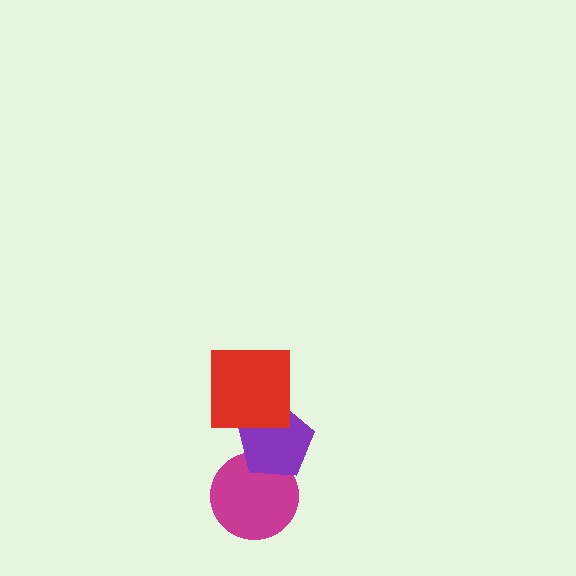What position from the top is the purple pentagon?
The purple pentagon is 2nd from the top.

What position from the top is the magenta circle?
The magenta circle is 3rd from the top.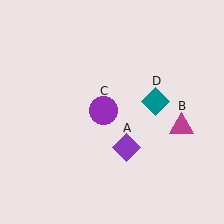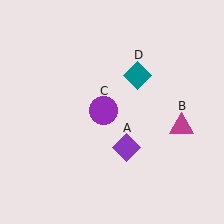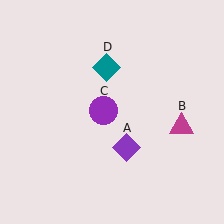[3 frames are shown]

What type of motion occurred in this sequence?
The teal diamond (object D) rotated counterclockwise around the center of the scene.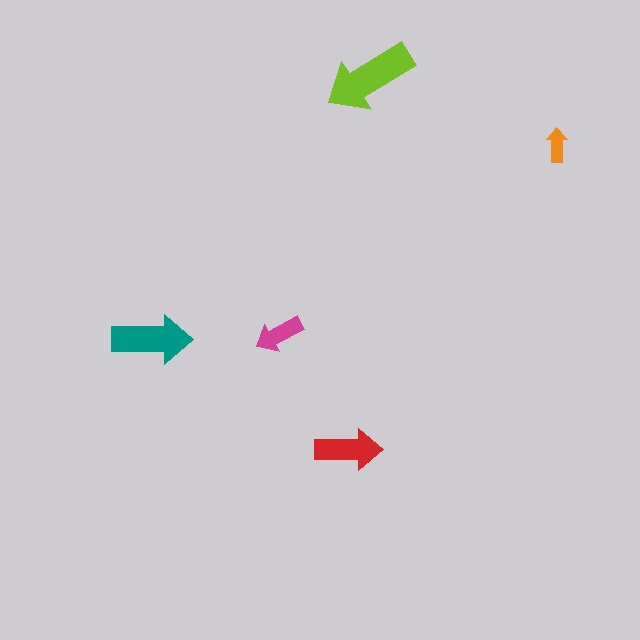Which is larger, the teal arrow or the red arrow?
The teal one.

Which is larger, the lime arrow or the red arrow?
The lime one.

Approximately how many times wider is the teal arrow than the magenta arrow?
About 1.5 times wider.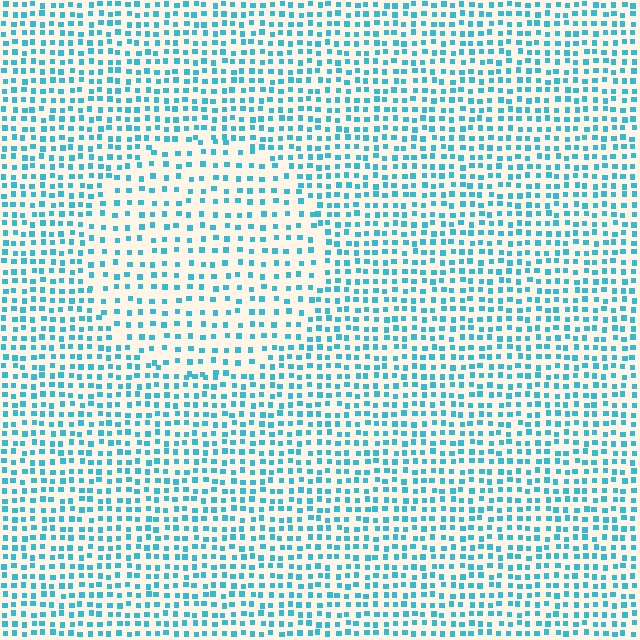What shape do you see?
I see a circle.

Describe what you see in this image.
The image contains small cyan elements arranged at two different densities. A circle-shaped region is visible where the elements are less densely packed than the surrounding area.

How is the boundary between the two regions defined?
The boundary is defined by a change in element density (approximately 1.7x ratio). All elements are the same color, size, and shape.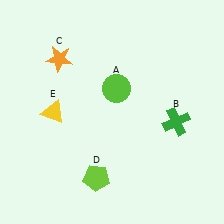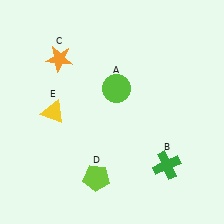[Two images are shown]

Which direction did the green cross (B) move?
The green cross (B) moved down.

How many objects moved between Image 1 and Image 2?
1 object moved between the two images.